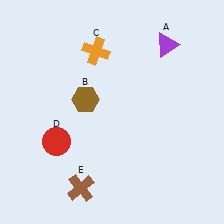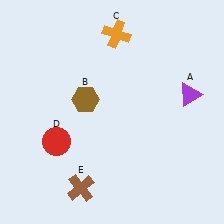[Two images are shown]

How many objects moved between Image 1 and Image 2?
2 objects moved between the two images.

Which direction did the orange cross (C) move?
The orange cross (C) moved right.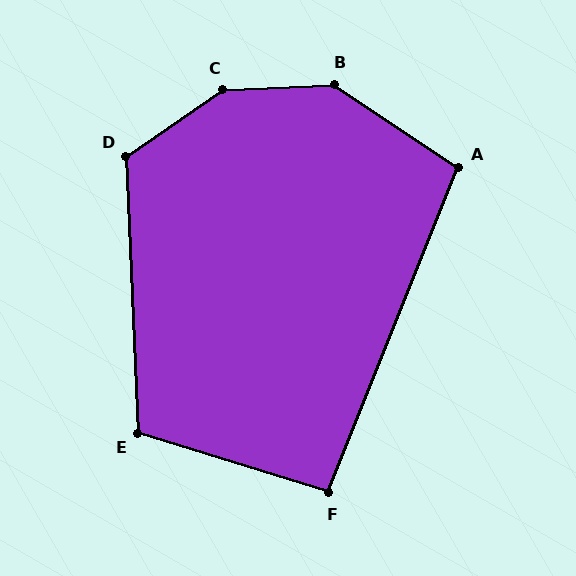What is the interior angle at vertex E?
Approximately 110 degrees (obtuse).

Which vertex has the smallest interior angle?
F, at approximately 94 degrees.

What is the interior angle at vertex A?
Approximately 102 degrees (obtuse).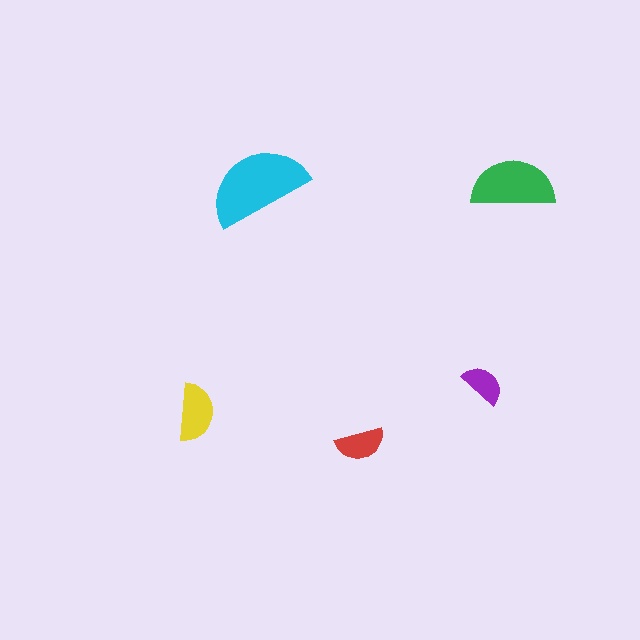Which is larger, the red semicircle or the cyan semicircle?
The cyan one.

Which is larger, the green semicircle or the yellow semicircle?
The green one.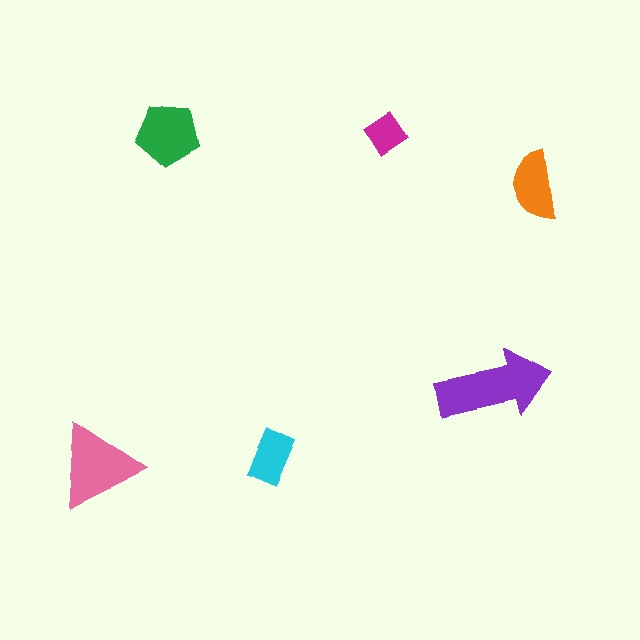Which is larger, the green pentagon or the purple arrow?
The purple arrow.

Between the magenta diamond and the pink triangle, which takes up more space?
The pink triangle.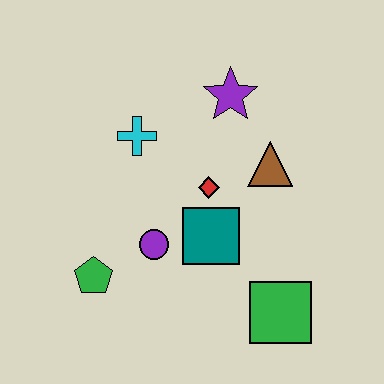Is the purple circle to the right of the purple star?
No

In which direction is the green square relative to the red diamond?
The green square is below the red diamond.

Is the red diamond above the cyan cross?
No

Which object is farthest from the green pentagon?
The purple star is farthest from the green pentagon.